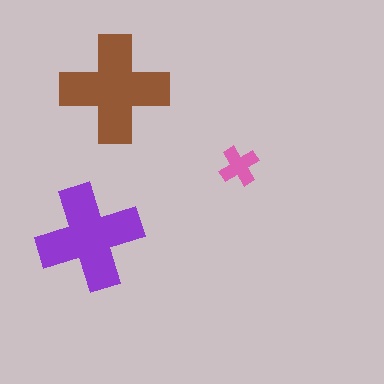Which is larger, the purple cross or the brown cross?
The brown one.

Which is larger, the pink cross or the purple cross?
The purple one.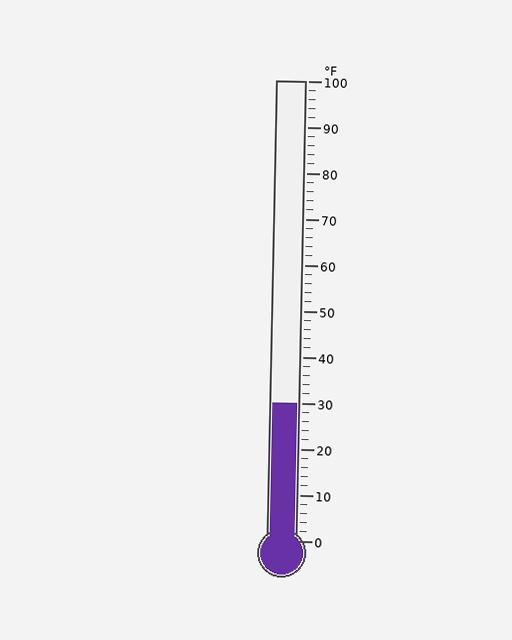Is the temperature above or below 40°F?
The temperature is below 40°F.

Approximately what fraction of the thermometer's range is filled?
The thermometer is filled to approximately 30% of its range.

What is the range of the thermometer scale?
The thermometer scale ranges from 0°F to 100°F.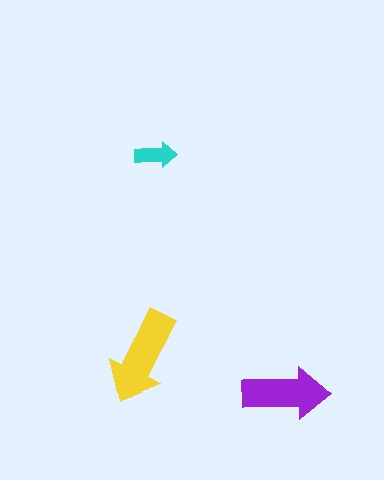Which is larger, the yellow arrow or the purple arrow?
The yellow one.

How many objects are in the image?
There are 3 objects in the image.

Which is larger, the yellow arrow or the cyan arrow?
The yellow one.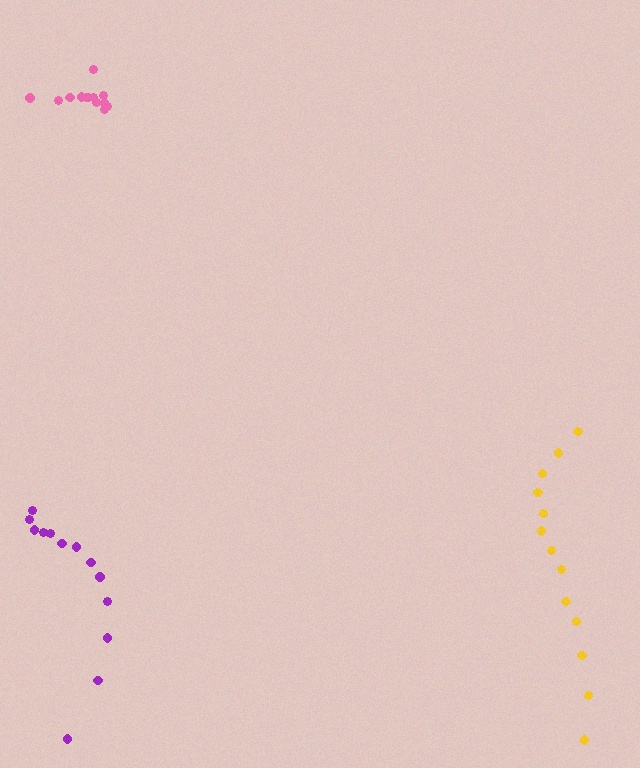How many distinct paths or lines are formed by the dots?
There are 3 distinct paths.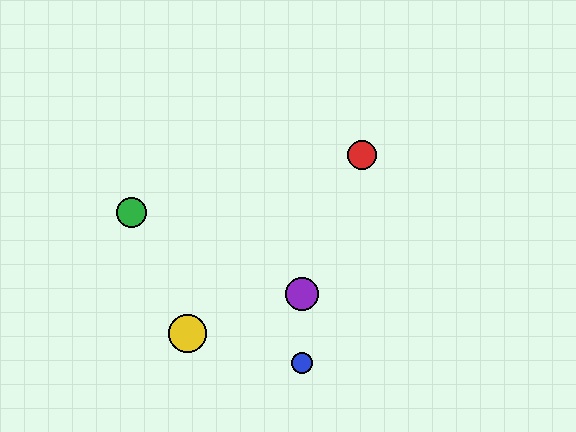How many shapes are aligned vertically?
2 shapes (the blue circle, the purple circle) are aligned vertically.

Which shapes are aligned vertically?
The blue circle, the purple circle are aligned vertically.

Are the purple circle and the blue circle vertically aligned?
Yes, both are at x≈302.